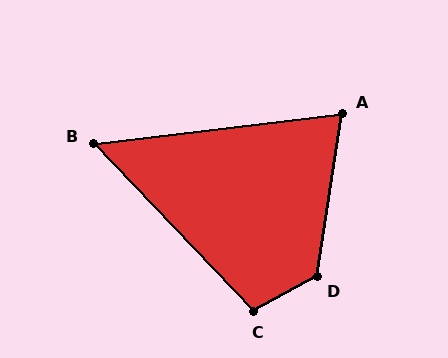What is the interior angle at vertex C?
Approximately 105 degrees (obtuse).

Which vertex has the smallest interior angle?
B, at approximately 53 degrees.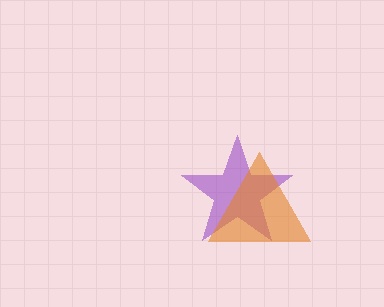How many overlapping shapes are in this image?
There are 2 overlapping shapes in the image.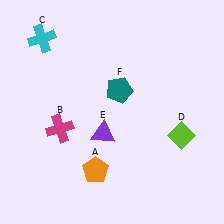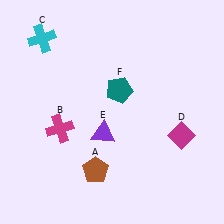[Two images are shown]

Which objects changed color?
A changed from orange to brown. D changed from lime to magenta.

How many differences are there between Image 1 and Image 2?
There are 2 differences between the two images.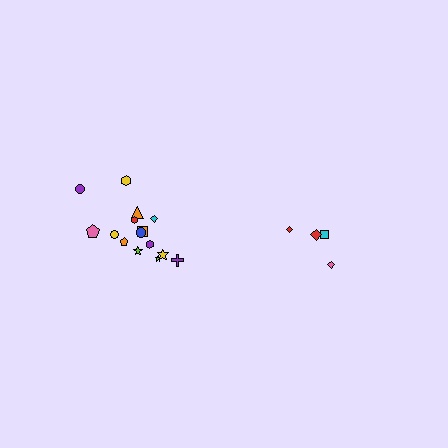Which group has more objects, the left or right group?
The left group.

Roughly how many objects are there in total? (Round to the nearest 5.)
Roughly 20 objects in total.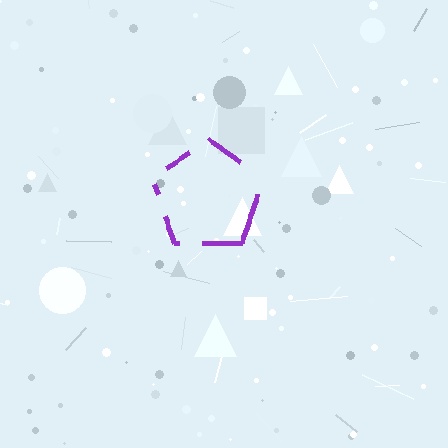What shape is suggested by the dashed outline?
The dashed outline suggests a pentagon.